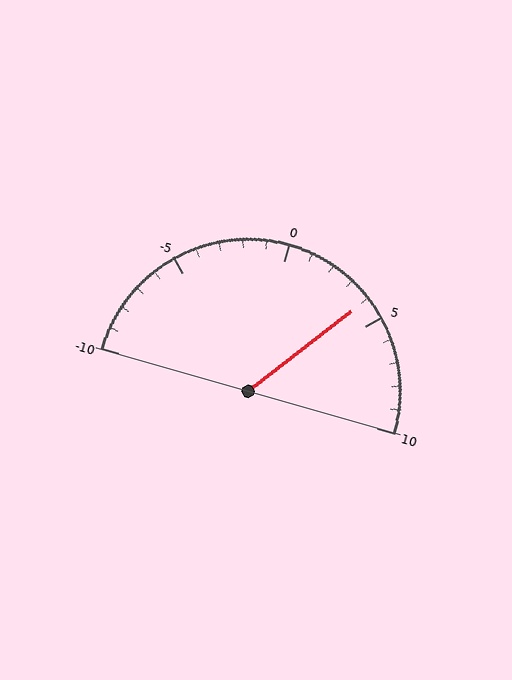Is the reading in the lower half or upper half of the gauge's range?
The reading is in the upper half of the range (-10 to 10).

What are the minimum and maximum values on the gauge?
The gauge ranges from -10 to 10.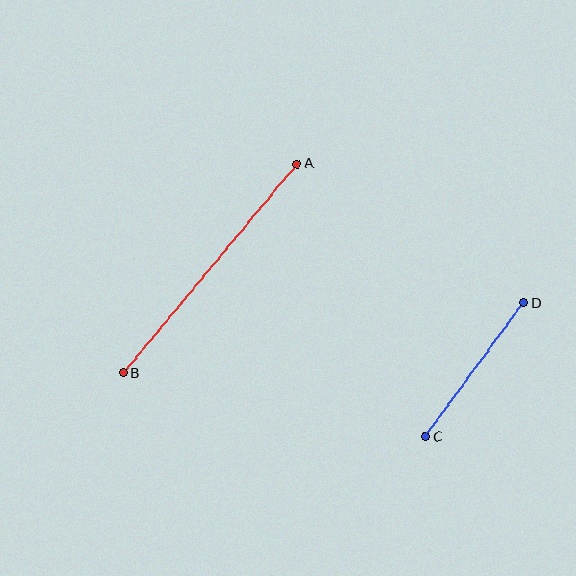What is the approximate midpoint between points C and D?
The midpoint is at approximately (474, 370) pixels.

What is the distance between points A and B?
The distance is approximately 272 pixels.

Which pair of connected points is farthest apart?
Points A and B are farthest apart.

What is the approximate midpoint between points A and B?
The midpoint is at approximately (210, 268) pixels.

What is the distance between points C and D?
The distance is approximately 166 pixels.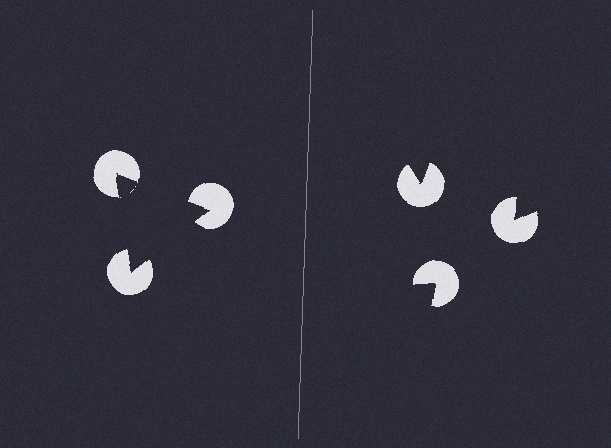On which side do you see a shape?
An illusory triangle appears on the left side. On the right side the wedge cuts are rotated, so no coherent shape forms.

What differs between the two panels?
The pac-man discs are positioned identically on both sides; only the wedge orientations differ. On the left they align to a triangle; on the right they are misaligned.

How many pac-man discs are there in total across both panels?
6 — 3 on each side.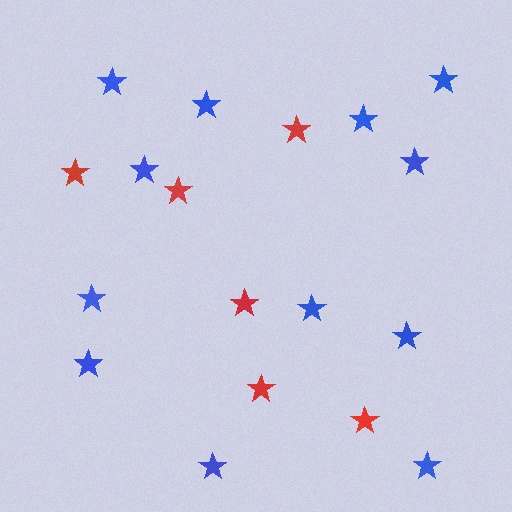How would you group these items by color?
There are 2 groups: one group of red stars (6) and one group of blue stars (12).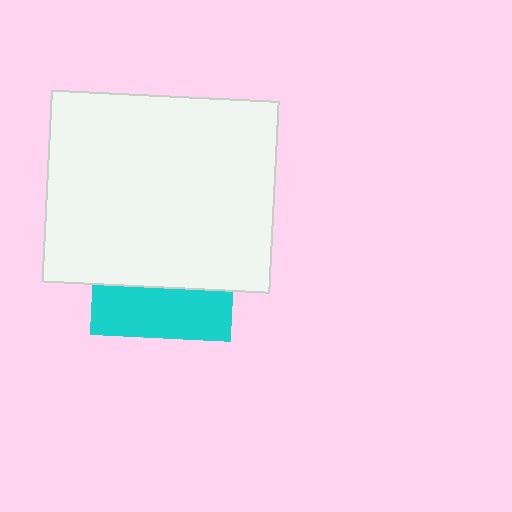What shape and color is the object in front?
The object in front is a white rectangle.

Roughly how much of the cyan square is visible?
A small part of it is visible (roughly 35%).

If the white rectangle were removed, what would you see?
You would see the complete cyan square.